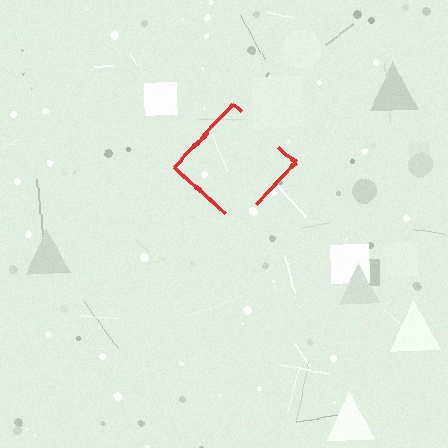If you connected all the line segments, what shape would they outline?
They would outline a diamond.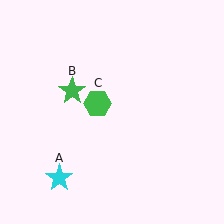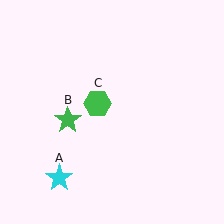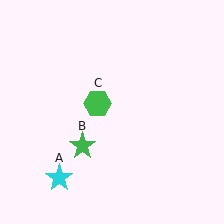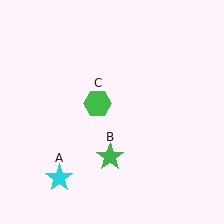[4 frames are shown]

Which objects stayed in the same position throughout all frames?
Cyan star (object A) and green hexagon (object C) remained stationary.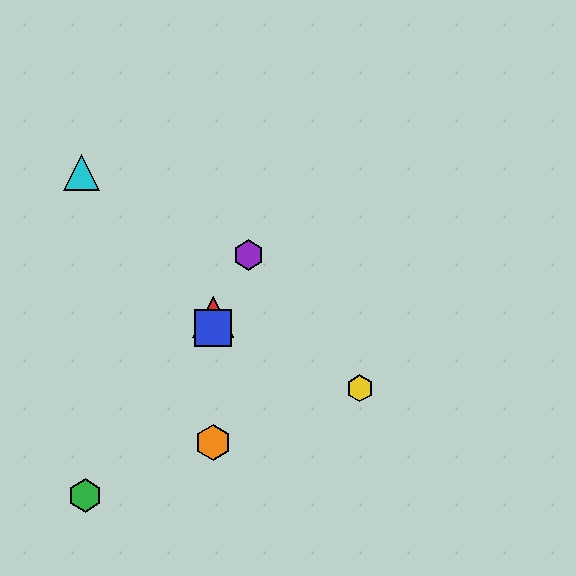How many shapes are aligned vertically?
3 shapes (the red triangle, the blue square, the orange hexagon) are aligned vertically.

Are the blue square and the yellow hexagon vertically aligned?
No, the blue square is at x≈213 and the yellow hexagon is at x≈360.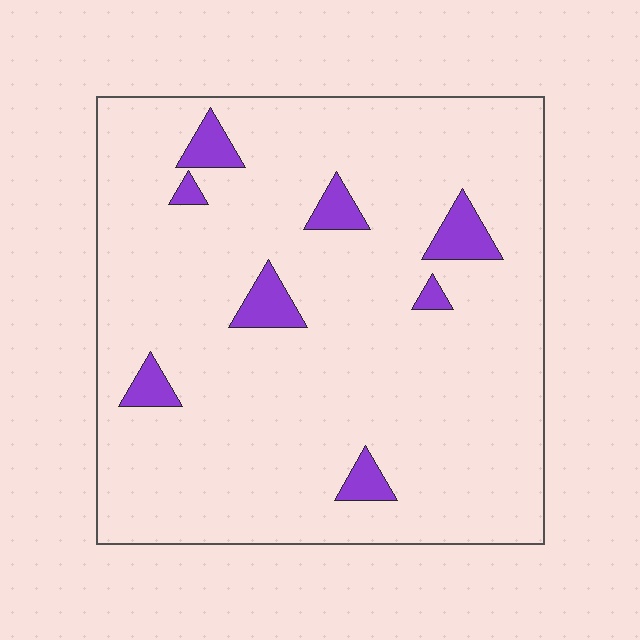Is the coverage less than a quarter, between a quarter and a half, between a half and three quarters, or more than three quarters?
Less than a quarter.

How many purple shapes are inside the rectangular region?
8.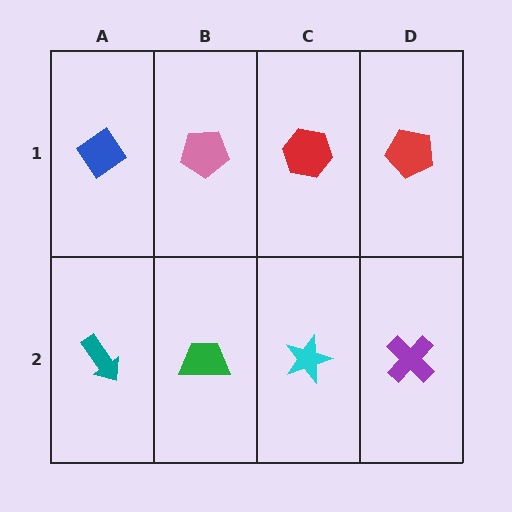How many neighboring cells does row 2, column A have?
2.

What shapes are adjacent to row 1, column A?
A teal arrow (row 2, column A), a pink pentagon (row 1, column B).